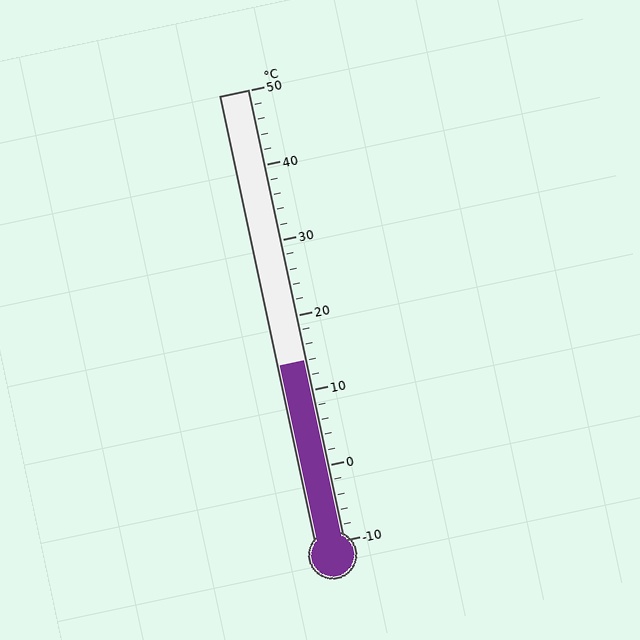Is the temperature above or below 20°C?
The temperature is below 20°C.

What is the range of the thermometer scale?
The thermometer scale ranges from -10°C to 50°C.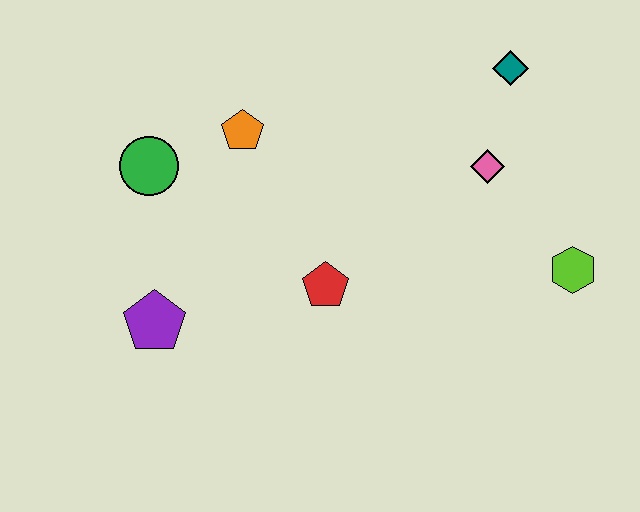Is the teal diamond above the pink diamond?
Yes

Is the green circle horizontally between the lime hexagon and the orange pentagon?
No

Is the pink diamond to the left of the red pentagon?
No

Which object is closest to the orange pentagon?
The green circle is closest to the orange pentagon.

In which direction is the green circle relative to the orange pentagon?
The green circle is to the left of the orange pentagon.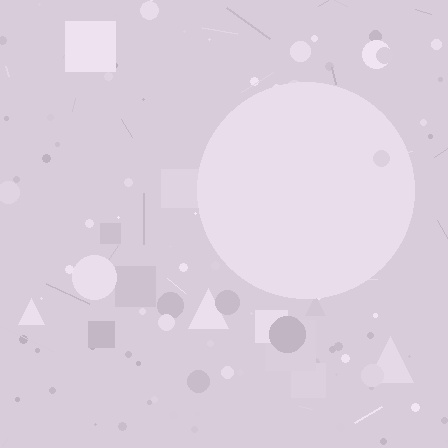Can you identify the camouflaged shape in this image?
The camouflaged shape is a circle.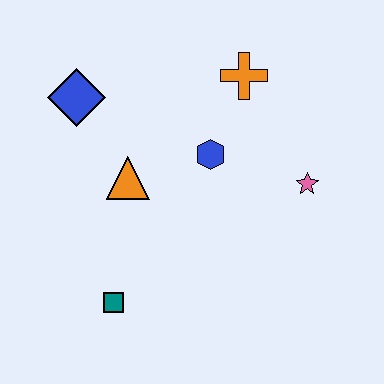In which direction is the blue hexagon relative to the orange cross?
The blue hexagon is below the orange cross.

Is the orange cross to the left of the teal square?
No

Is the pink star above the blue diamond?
No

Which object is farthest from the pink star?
The blue diamond is farthest from the pink star.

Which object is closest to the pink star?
The blue hexagon is closest to the pink star.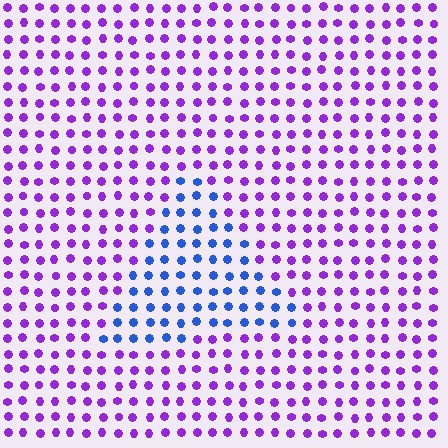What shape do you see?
I see a triangle.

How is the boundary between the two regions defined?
The boundary is defined purely by a slight shift in hue (about 54 degrees). Spacing, size, and orientation are identical on both sides.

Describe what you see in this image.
The image is filled with small purple elements in a uniform arrangement. A triangle-shaped region is visible where the elements are tinted to a slightly different hue, forming a subtle color boundary.